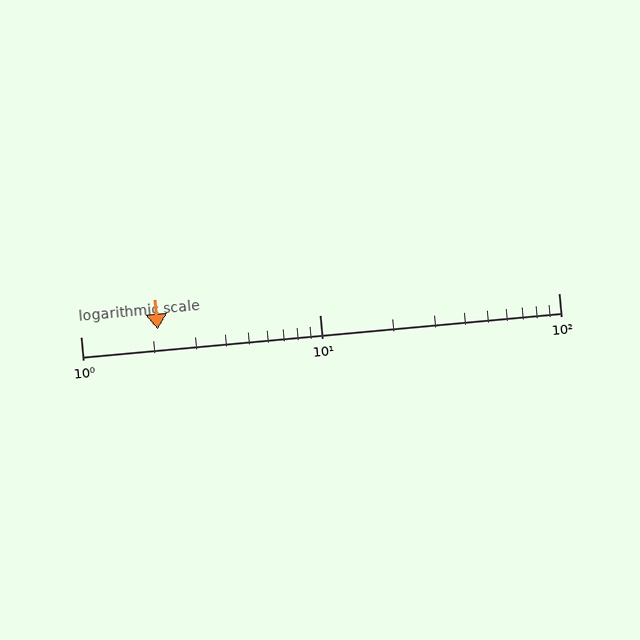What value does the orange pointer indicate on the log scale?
The pointer indicates approximately 2.1.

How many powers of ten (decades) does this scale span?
The scale spans 2 decades, from 1 to 100.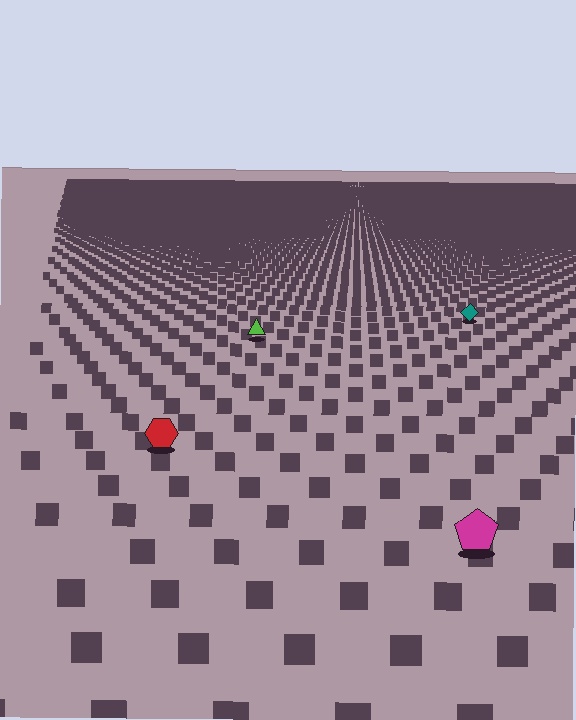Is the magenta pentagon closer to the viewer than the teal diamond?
Yes. The magenta pentagon is closer — you can tell from the texture gradient: the ground texture is coarser near it.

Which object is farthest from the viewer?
The teal diamond is farthest from the viewer. It appears smaller and the ground texture around it is denser.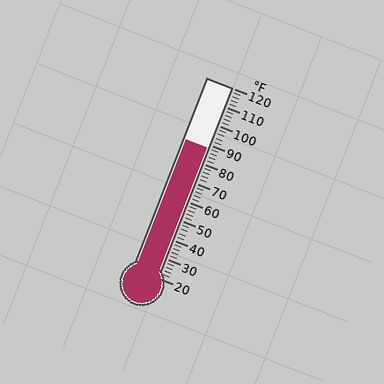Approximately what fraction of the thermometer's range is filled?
The thermometer is filled to approximately 70% of its range.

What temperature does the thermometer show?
The thermometer shows approximately 88°F.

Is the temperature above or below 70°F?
The temperature is above 70°F.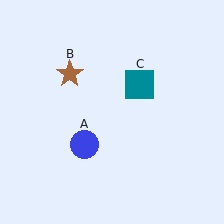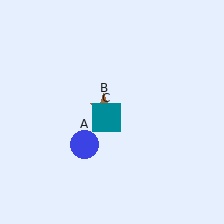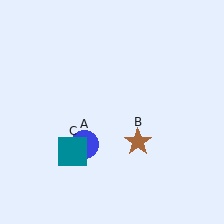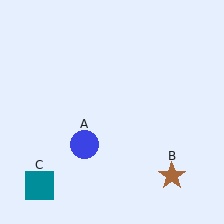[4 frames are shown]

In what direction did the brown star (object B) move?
The brown star (object B) moved down and to the right.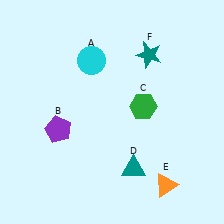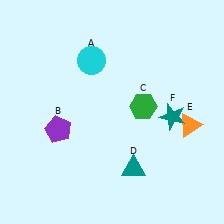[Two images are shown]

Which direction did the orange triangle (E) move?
The orange triangle (E) moved up.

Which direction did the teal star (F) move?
The teal star (F) moved down.